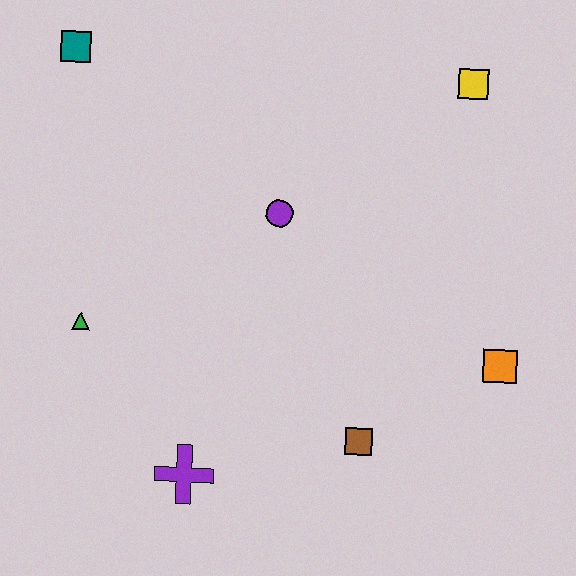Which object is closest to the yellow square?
The purple circle is closest to the yellow square.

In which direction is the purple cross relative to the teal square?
The purple cross is below the teal square.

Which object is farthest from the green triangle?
The yellow square is farthest from the green triangle.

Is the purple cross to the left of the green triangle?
No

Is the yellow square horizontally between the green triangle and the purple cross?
No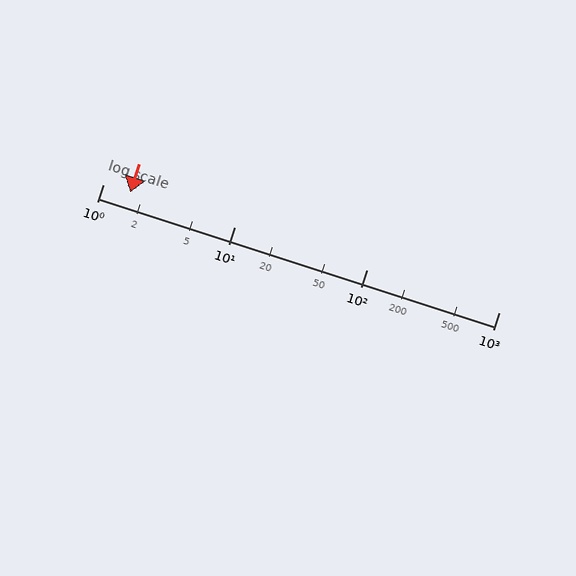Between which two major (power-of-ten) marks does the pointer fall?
The pointer is between 1 and 10.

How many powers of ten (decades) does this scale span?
The scale spans 3 decades, from 1 to 1000.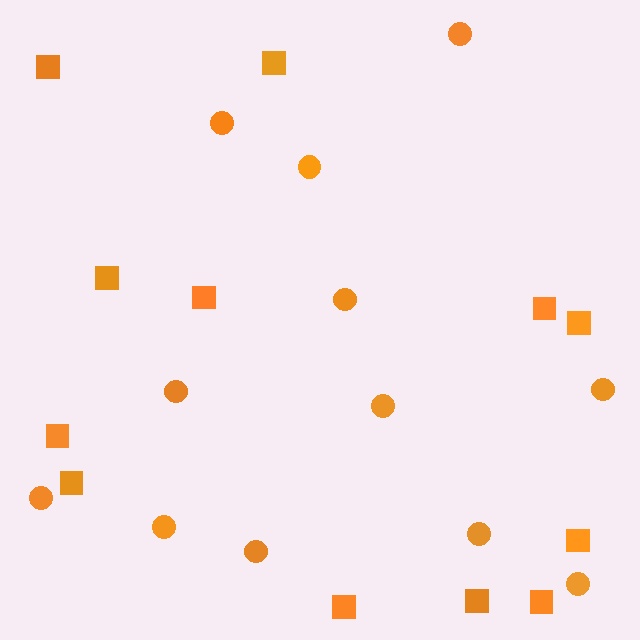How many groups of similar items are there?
There are 2 groups: one group of squares (12) and one group of circles (12).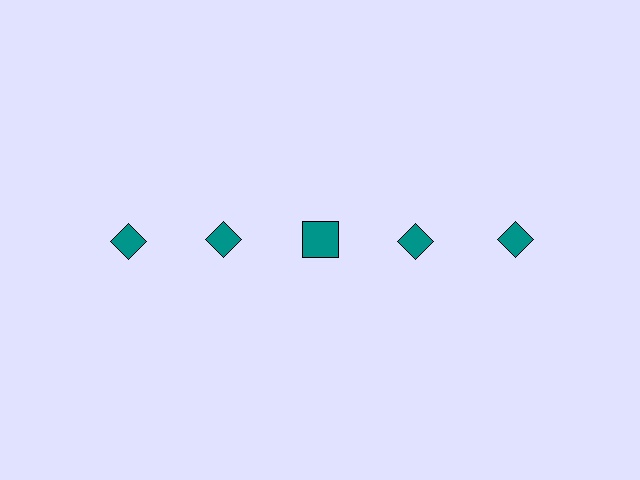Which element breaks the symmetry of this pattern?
The teal square in the top row, center column breaks the symmetry. All other shapes are teal diamonds.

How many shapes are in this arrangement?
There are 5 shapes arranged in a grid pattern.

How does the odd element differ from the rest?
It has a different shape: square instead of diamond.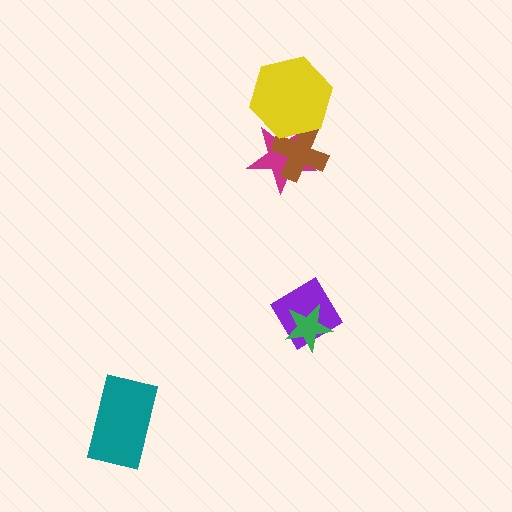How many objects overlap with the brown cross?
2 objects overlap with the brown cross.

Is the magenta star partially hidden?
Yes, it is partially covered by another shape.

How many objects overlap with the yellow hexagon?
2 objects overlap with the yellow hexagon.